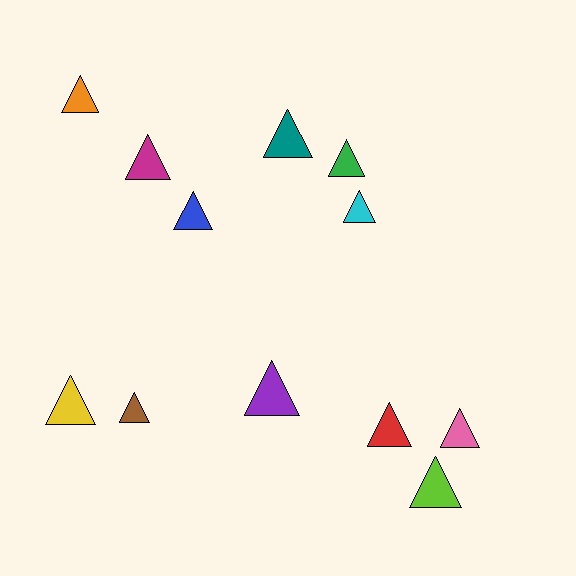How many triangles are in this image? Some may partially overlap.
There are 12 triangles.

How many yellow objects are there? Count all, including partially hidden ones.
There is 1 yellow object.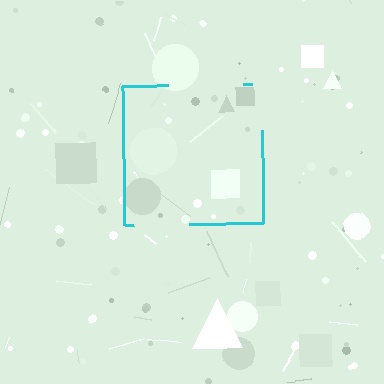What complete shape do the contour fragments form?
The contour fragments form a square.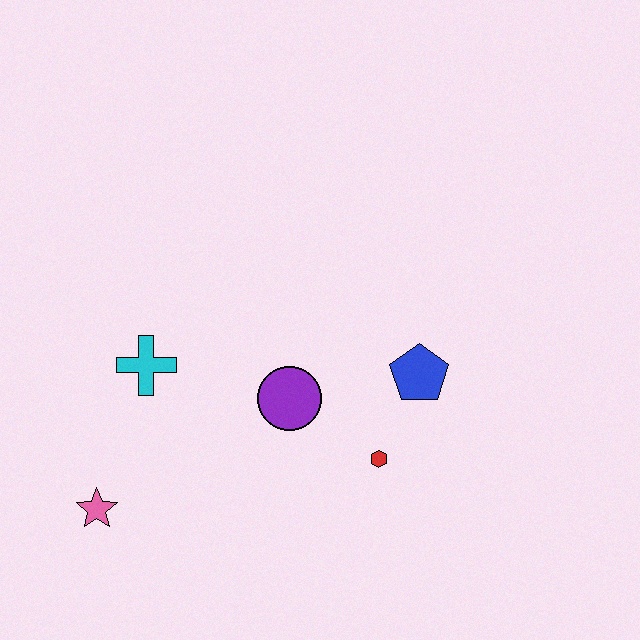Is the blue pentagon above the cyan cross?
No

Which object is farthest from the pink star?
The blue pentagon is farthest from the pink star.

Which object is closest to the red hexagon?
The blue pentagon is closest to the red hexagon.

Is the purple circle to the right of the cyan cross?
Yes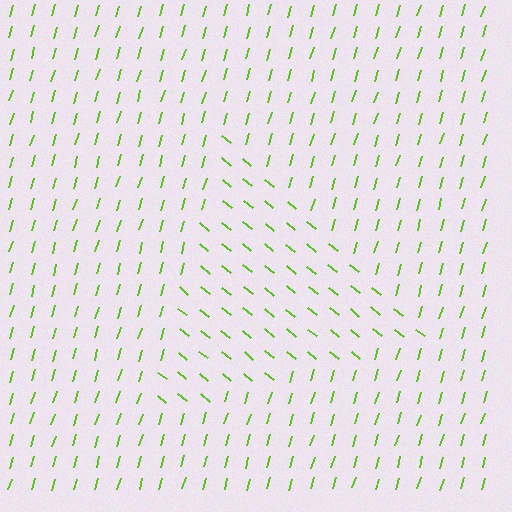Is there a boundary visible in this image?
Yes, there is a texture boundary formed by a change in line orientation.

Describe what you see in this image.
The image is filled with small lime line segments. A triangle region in the image has lines oriented differently from the surrounding lines, creating a visible texture boundary.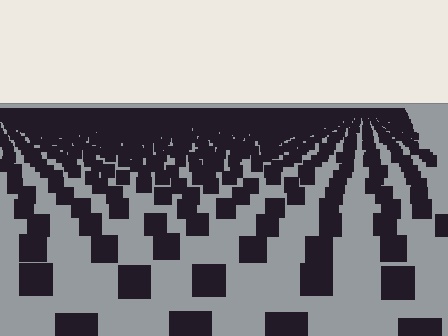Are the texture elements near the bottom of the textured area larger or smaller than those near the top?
Larger. Near the bottom, elements are closer to the viewer and appear at a bigger on-screen size.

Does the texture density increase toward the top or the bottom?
Density increases toward the top.